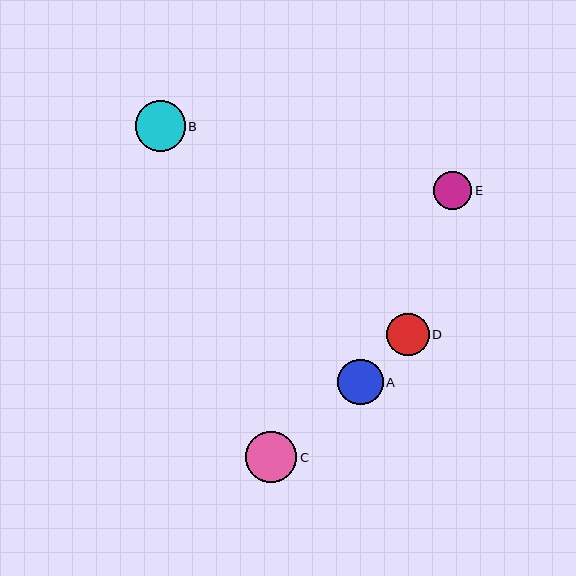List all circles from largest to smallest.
From largest to smallest: C, B, A, D, E.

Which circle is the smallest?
Circle E is the smallest with a size of approximately 38 pixels.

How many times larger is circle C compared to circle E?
Circle C is approximately 1.3 times the size of circle E.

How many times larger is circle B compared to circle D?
Circle B is approximately 1.2 times the size of circle D.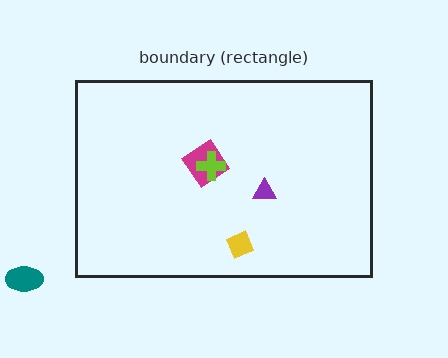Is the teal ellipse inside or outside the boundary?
Outside.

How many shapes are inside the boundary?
4 inside, 1 outside.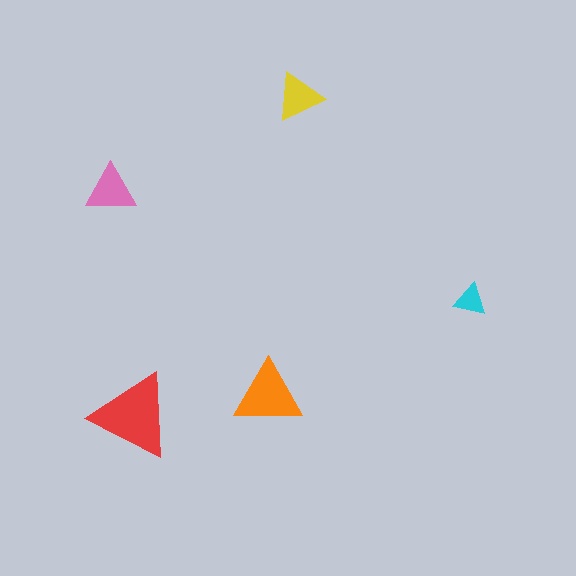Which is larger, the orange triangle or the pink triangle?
The orange one.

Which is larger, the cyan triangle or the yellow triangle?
The yellow one.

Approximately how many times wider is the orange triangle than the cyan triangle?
About 2 times wider.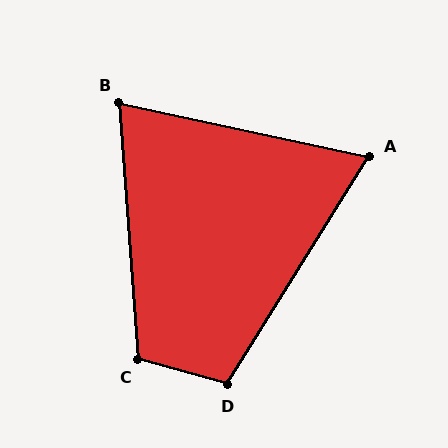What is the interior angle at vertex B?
Approximately 74 degrees (acute).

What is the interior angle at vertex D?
Approximately 106 degrees (obtuse).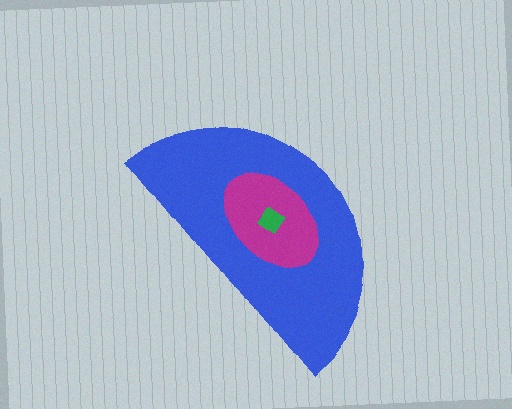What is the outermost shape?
The blue semicircle.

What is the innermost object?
The green diamond.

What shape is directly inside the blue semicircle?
The magenta ellipse.